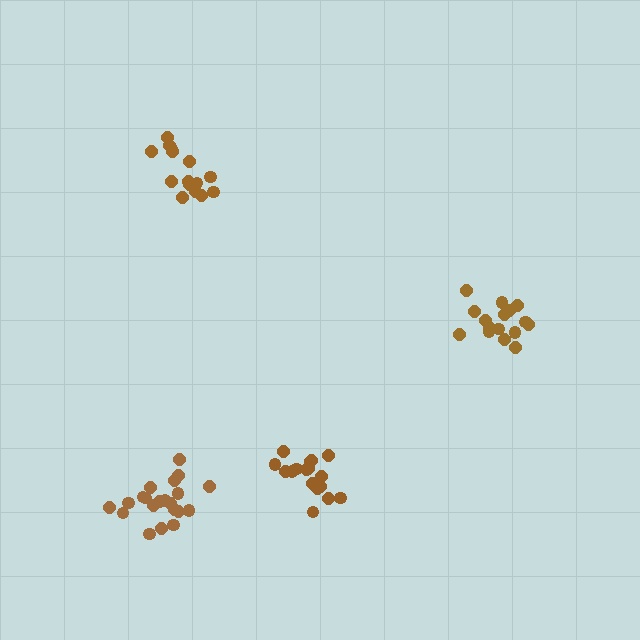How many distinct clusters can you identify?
There are 4 distinct clusters.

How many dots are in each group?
Group 1: 16 dots, Group 2: 16 dots, Group 3: 21 dots, Group 4: 17 dots (70 total).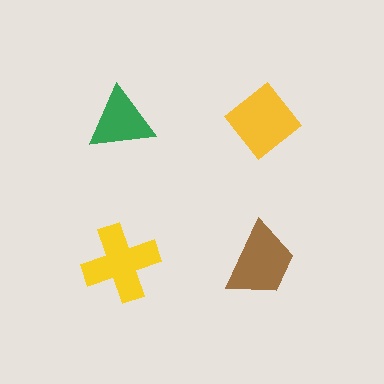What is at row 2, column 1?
A yellow cross.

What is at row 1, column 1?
A green triangle.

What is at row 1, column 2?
A yellow diamond.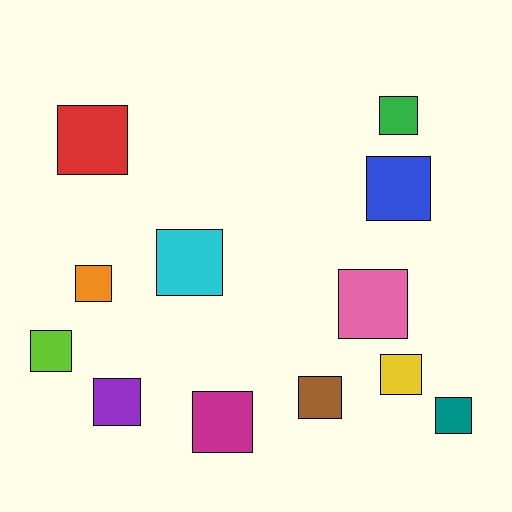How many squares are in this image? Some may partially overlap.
There are 12 squares.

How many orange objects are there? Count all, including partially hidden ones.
There is 1 orange object.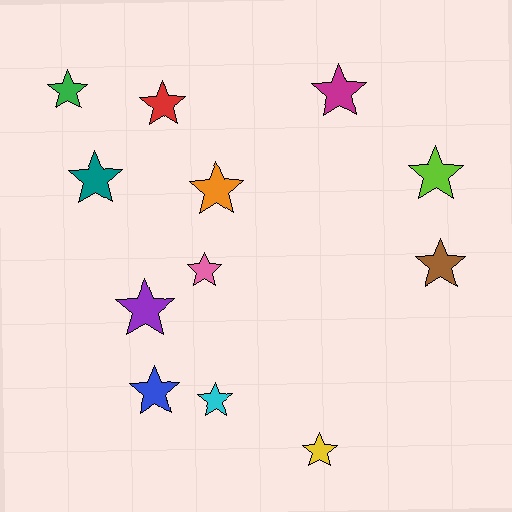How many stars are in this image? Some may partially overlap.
There are 12 stars.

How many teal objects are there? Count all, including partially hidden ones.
There is 1 teal object.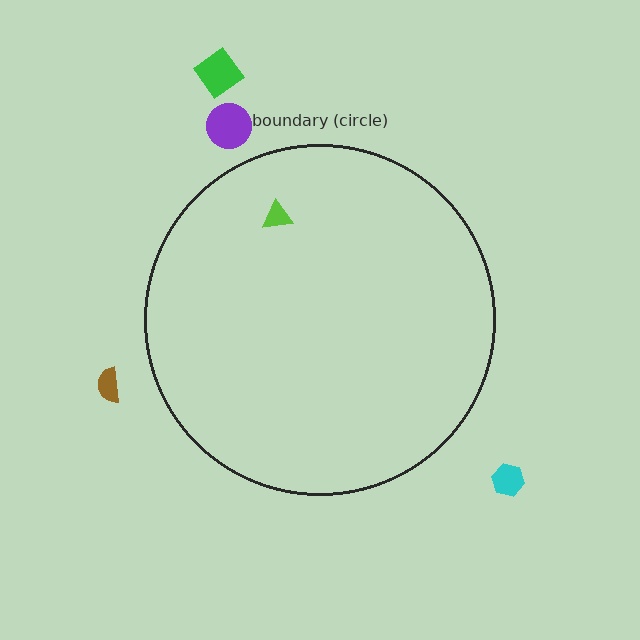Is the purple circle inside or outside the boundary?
Outside.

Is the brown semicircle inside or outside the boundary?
Outside.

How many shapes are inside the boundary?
1 inside, 4 outside.